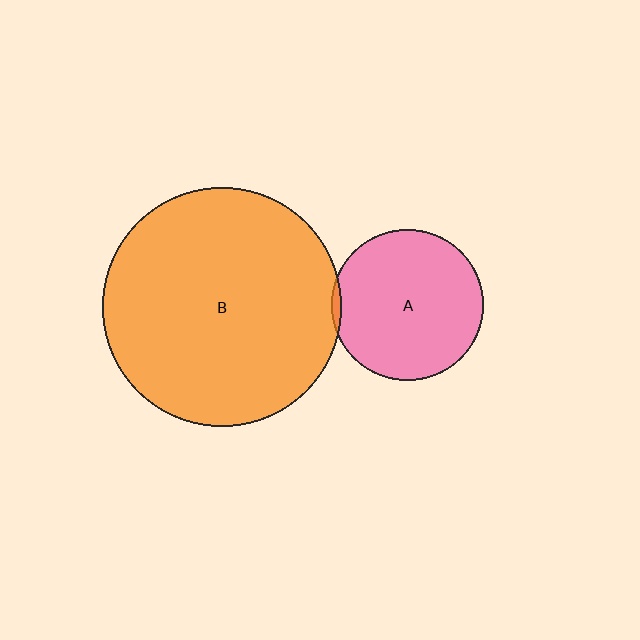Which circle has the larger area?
Circle B (orange).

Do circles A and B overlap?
Yes.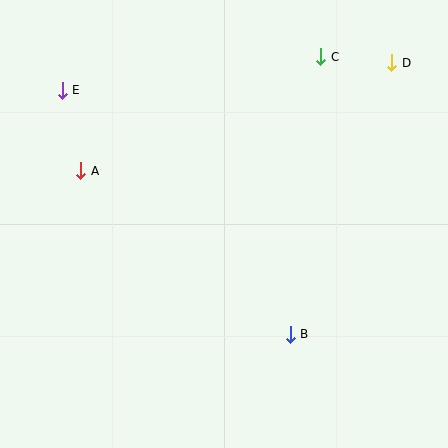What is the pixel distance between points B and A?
The distance between B and A is 266 pixels.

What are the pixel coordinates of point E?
Point E is at (62, 90).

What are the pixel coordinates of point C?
Point C is at (321, 57).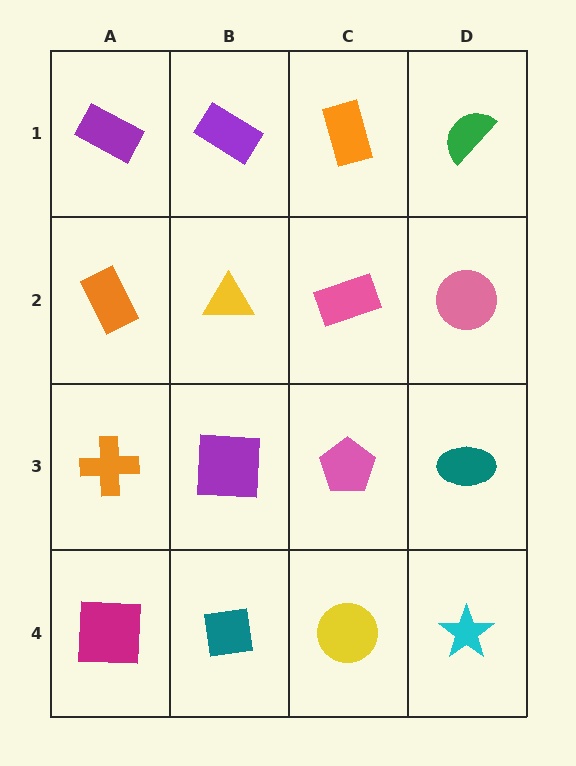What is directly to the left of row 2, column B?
An orange rectangle.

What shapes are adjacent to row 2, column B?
A purple rectangle (row 1, column B), a purple square (row 3, column B), an orange rectangle (row 2, column A), a pink rectangle (row 2, column C).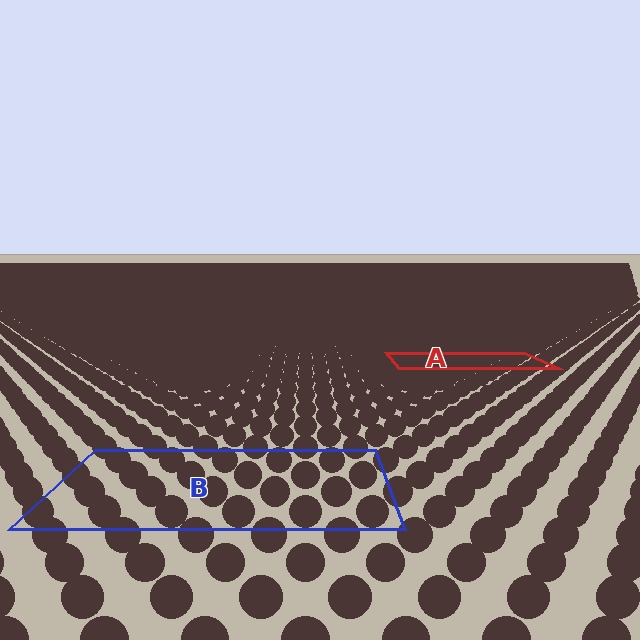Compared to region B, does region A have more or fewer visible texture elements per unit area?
Region A has more texture elements per unit area — they are packed more densely because it is farther away.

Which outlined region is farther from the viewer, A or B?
Region A is farther from the viewer — the texture elements inside it appear smaller and more densely packed.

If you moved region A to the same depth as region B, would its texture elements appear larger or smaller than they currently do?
They would appear larger. At a closer depth, the same texture elements are projected at a bigger on-screen size.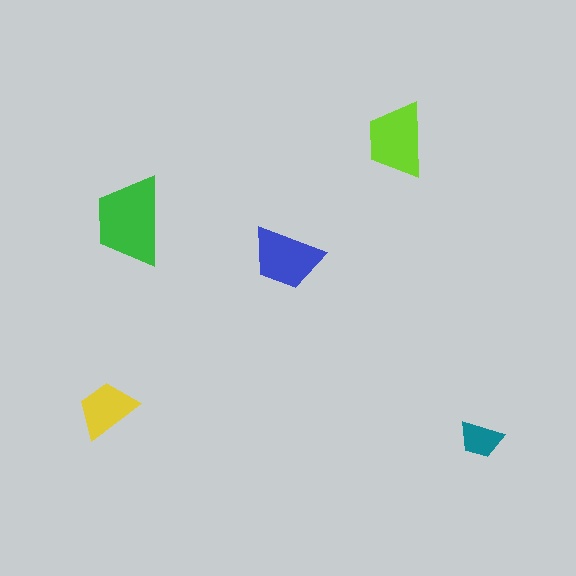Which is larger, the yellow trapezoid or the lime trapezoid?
The lime one.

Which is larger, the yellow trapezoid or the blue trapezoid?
The blue one.